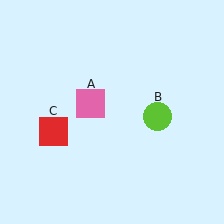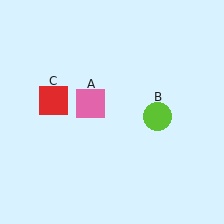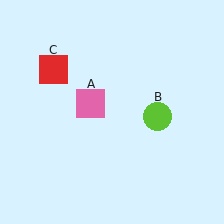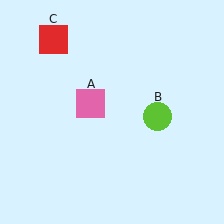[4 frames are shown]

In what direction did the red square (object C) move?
The red square (object C) moved up.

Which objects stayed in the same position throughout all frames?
Pink square (object A) and lime circle (object B) remained stationary.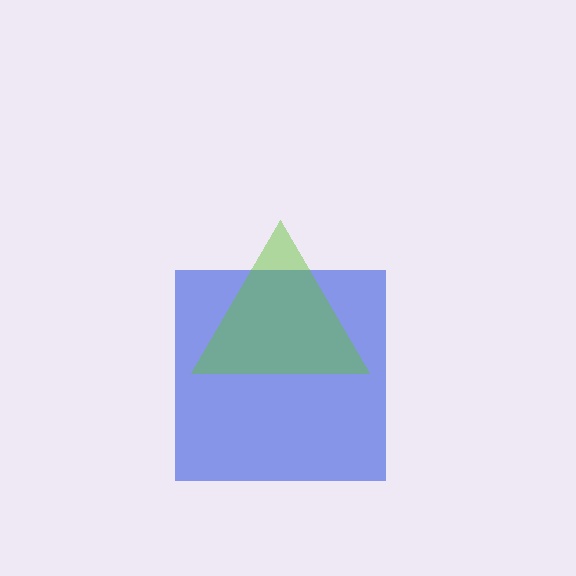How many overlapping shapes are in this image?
There are 2 overlapping shapes in the image.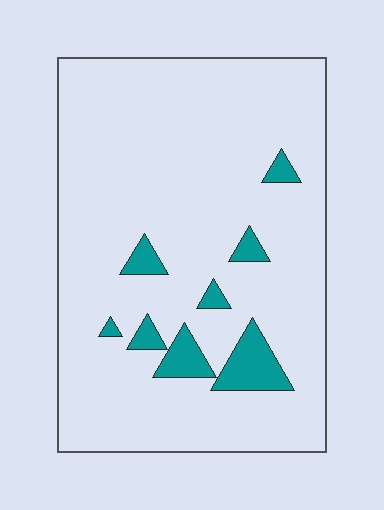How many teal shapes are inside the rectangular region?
8.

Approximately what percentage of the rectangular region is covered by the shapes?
Approximately 10%.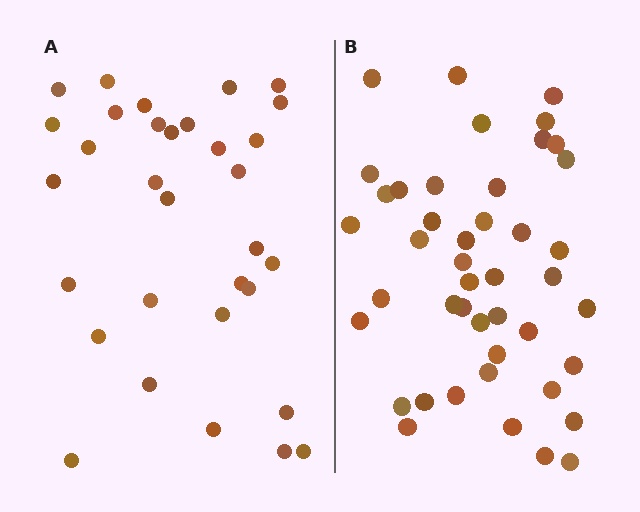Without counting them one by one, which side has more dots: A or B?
Region B (the right region) has more dots.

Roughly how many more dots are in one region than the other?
Region B has roughly 12 or so more dots than region A.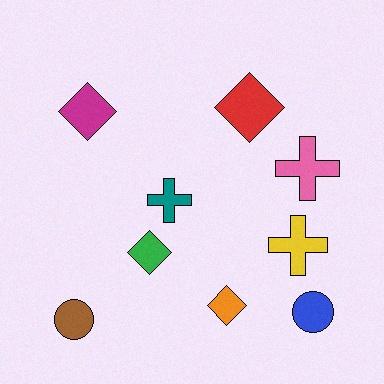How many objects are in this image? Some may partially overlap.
There are 9 objects.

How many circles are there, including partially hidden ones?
There are 2 circles.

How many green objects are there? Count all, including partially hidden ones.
There is 1 green object.